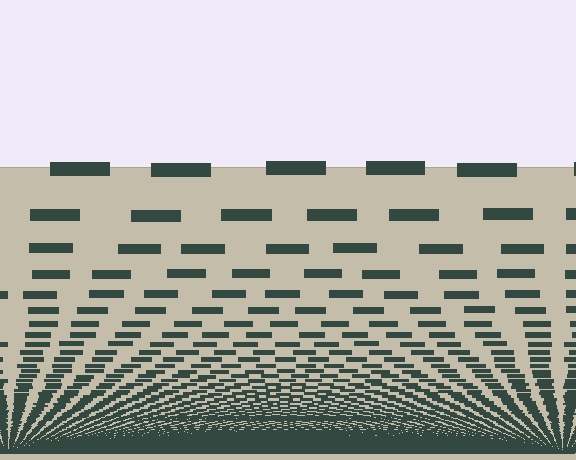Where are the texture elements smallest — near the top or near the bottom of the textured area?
Near the bottom.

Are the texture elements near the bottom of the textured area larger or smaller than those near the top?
Smaller. The gradient is inverted — elements near the bottom are smaller and denser.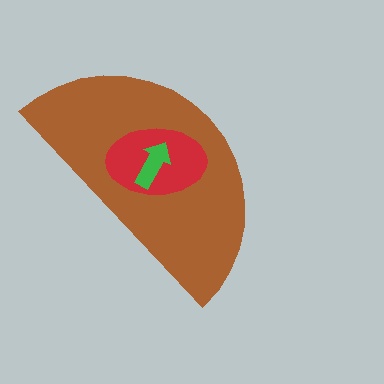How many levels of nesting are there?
3.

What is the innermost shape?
The green arrow.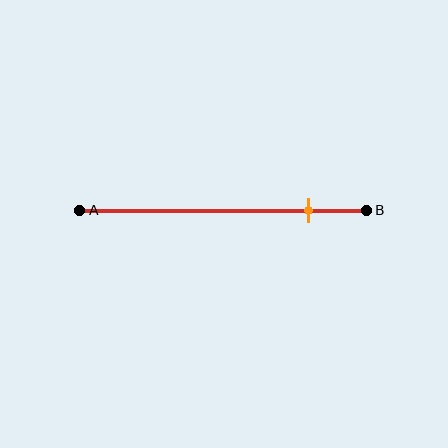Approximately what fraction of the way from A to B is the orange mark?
The orange mark is approximately 80% of the way from A to B.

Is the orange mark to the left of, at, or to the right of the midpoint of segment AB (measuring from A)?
The orange mark is to the right of the midpoint of segment AB.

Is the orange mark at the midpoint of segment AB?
No, the mark is at about 80% from A, not at the 50% midpoint.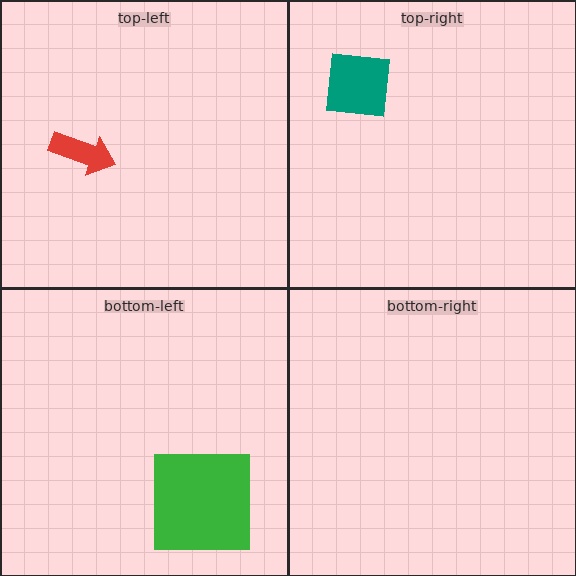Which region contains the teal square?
The top-right region.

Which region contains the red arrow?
The top-left region.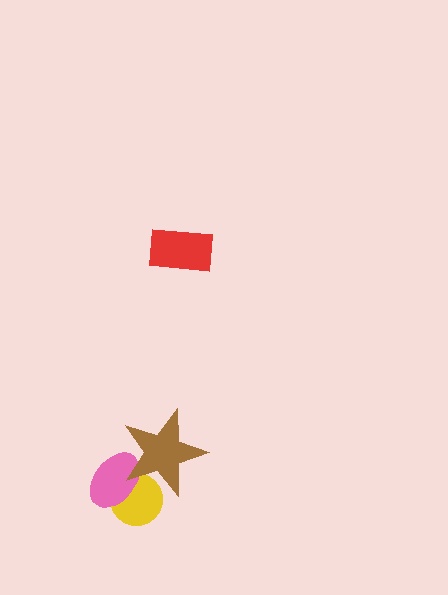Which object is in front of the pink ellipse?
The brown star is in front of the pink ellipse.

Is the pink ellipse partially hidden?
Yes, it is partially covered by another shape.